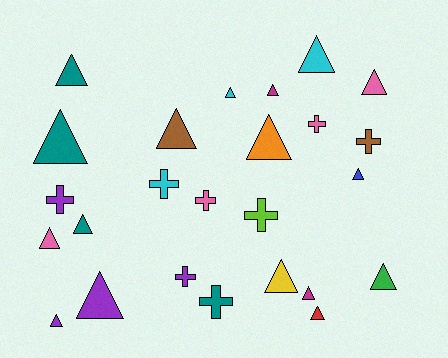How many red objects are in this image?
There is 1 red object.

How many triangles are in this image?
There are 17 triangles.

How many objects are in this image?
There are 25 objects.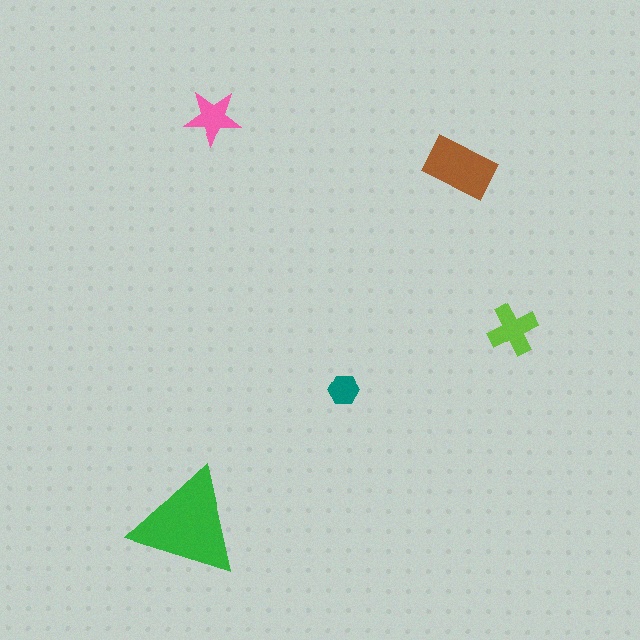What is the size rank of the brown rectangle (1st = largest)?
2nd.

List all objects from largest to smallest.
The green triangle, the brown rectangle, the lime cross, the pink star, the teal hexagon.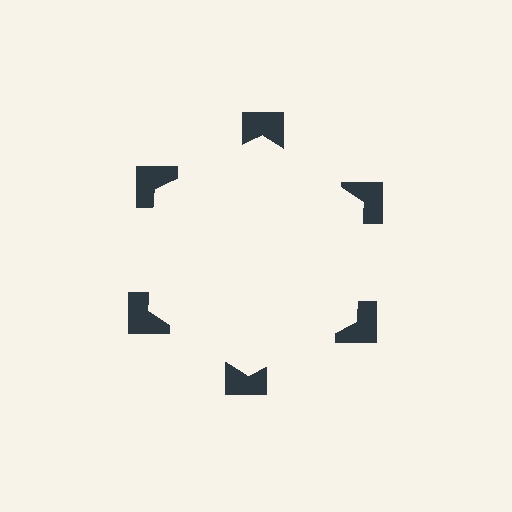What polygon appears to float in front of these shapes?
An illusory hexagon — its edges are inferred from the aligned wedge cuts in the notched squares, not physically drawn.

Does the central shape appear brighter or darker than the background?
It typically appears slightly brighter than the background, even though no actual brightness change is drawn.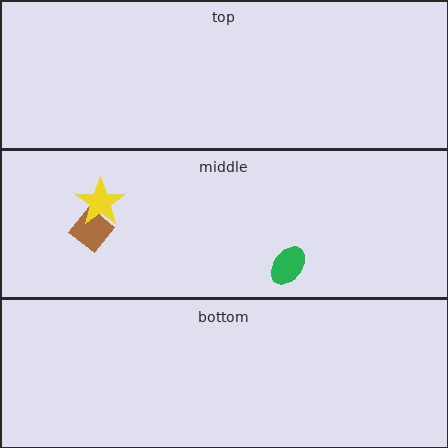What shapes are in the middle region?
The brown diamond, the yellow star, the green ellipse.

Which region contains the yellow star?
The middle region.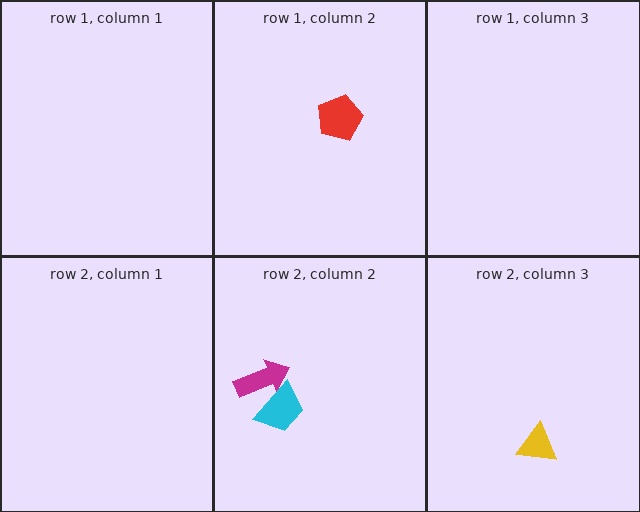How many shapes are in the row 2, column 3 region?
1.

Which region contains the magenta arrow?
The row 2, column 2 region.